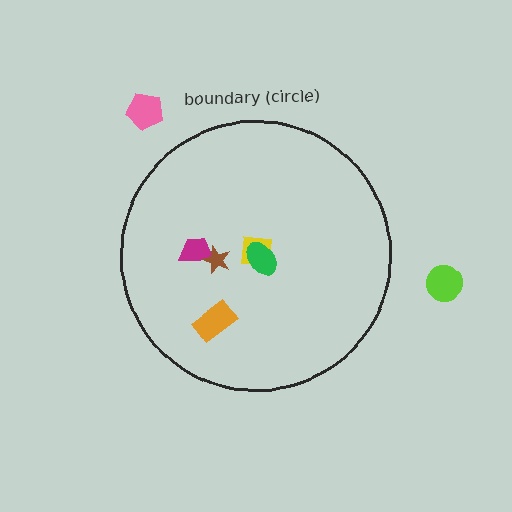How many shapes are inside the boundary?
5 inside, 2 outside.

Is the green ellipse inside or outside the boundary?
Inside.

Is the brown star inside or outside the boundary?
Inside.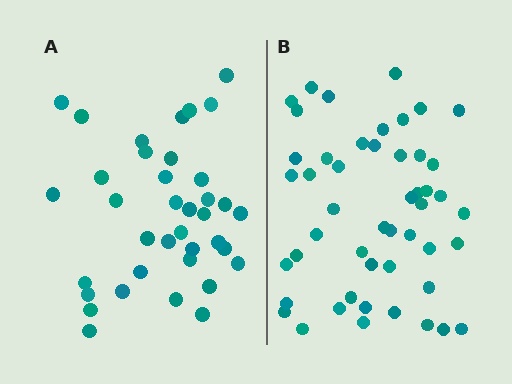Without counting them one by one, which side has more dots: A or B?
Region B (the right region) has more dots.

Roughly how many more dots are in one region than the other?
Region B has roughly 12 or so more dots than region A.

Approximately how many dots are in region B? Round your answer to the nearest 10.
About 50 dots. (The exact count is 49, which rounds to 50.)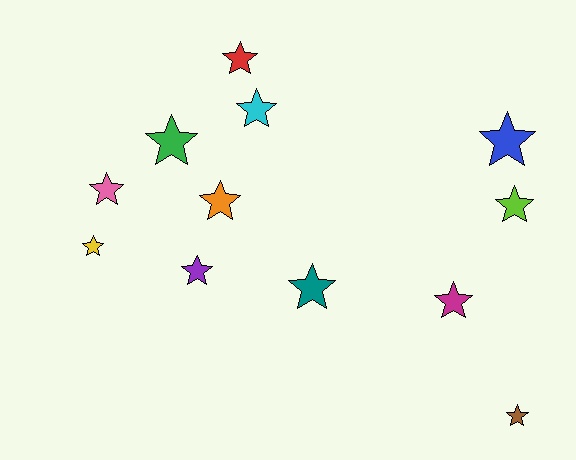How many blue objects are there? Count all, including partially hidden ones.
There is 1 blue object.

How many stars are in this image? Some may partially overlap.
There are 12 stars.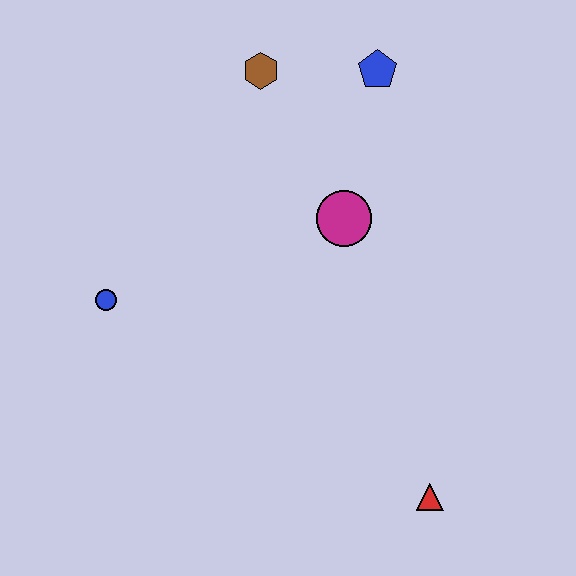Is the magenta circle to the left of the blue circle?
No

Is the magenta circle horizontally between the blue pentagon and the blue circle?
Yes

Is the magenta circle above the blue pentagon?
No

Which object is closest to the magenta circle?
The blue pentagon is closest to the magenta circle.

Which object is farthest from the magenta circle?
The red triangle is farthest from the magenta circle.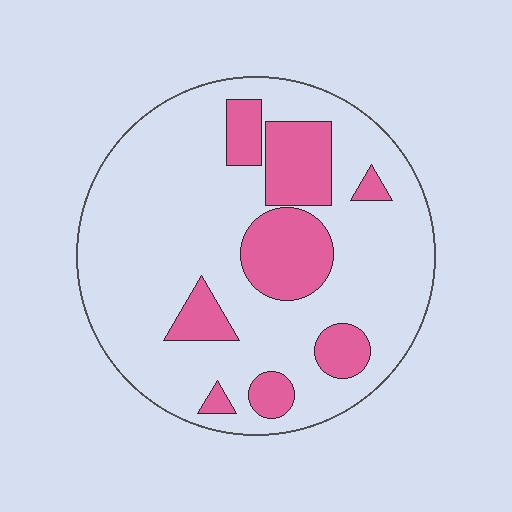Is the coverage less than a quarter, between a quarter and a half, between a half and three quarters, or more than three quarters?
Less than a quarter.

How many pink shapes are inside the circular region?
8.